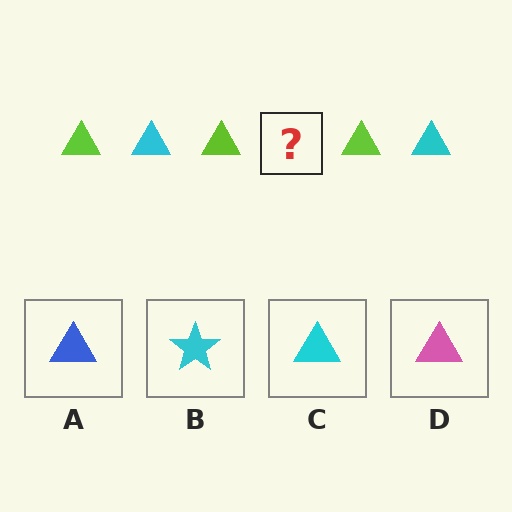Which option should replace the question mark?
Option C.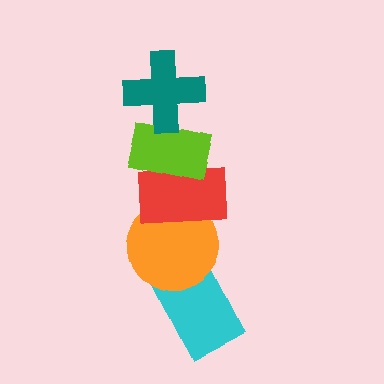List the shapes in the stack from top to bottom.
From top to bottom: the teal cross, the lime rectangle, the red rectangle, the orange circle, the cyan rectangle.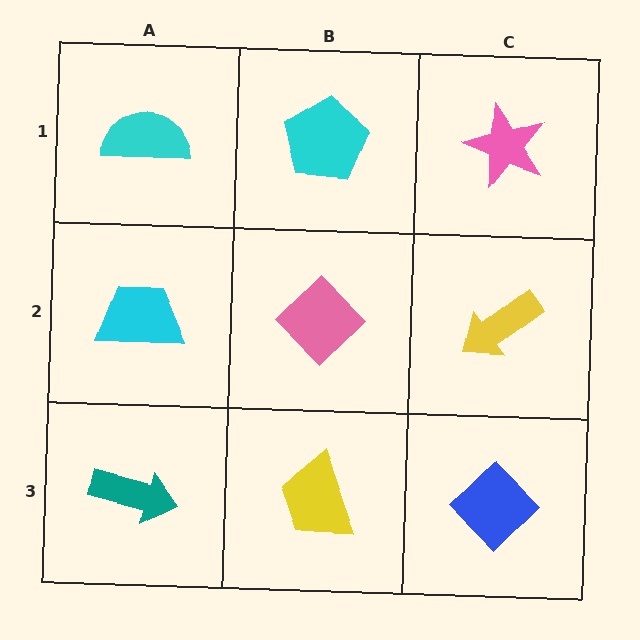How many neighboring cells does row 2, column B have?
4.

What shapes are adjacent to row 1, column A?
A cyan trapezoid (row 2, column A), a cyan pentagon (row 1, column B).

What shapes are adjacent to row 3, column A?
A cyan trapezoid (row 2, column A), a yellow trapezoid (row 3, column B).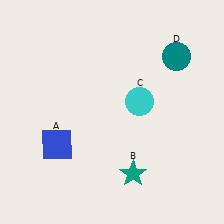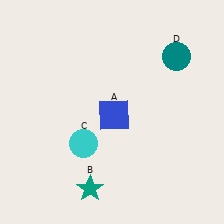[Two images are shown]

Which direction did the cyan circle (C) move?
The cyan circle (C) moved left.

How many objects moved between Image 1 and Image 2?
3 objects moved between the two images.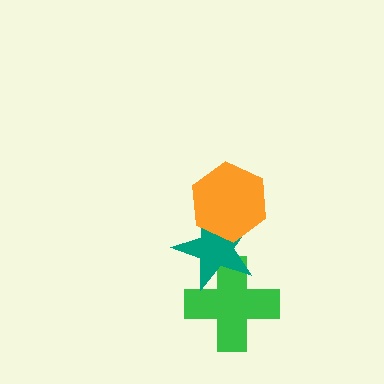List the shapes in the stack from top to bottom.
From top to bottom: the orange hexagon, the teal star, the green cross.